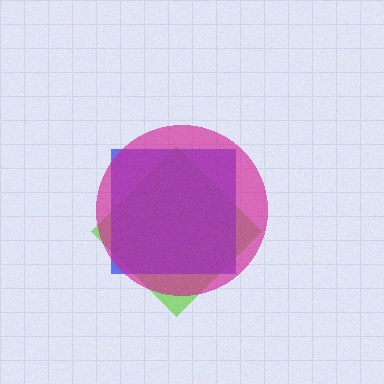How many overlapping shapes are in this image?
There are 3 overlapping shapes in the image.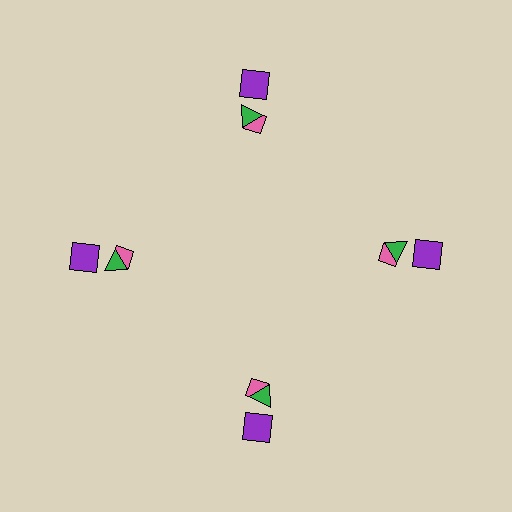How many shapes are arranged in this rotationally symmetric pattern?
There are 12 shapes, arranged in 4 groups of 3.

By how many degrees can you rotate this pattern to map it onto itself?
The pattern maps onto itself every 90 degrees of rotation.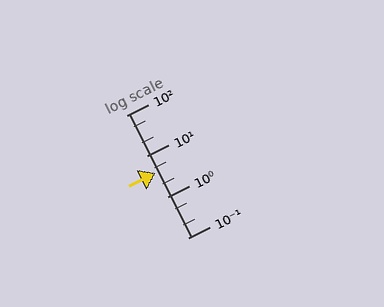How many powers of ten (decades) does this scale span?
The scale spans 3 decades, from 0.1 to 100.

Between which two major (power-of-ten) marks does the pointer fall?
The pointer is between 1 and 10.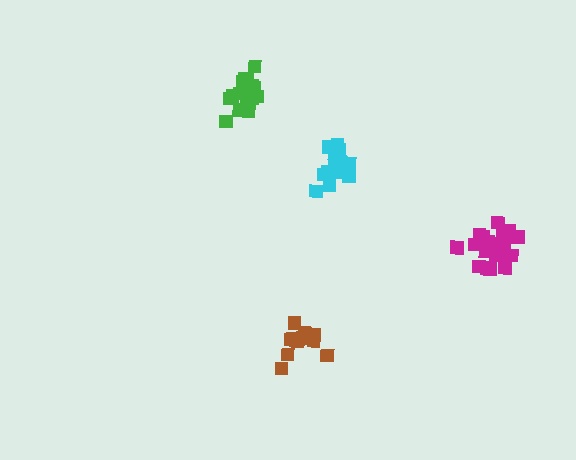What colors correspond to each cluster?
The clusters are colored: green, cyan, brown, magenta.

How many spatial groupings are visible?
There are 4 spatial groupings.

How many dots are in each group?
Group 1: 20 dots, Group 2: 16 dots, Group 3: 16 dots, Group 4: 20 dots (72 total).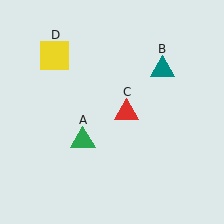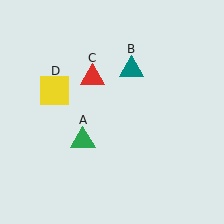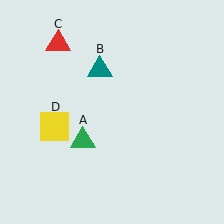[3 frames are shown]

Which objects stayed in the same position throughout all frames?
Green triangle (object A) remained stationary.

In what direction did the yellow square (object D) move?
The yellow square (object D) moved down.